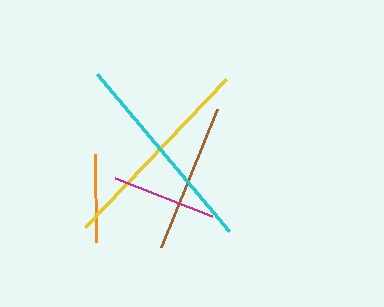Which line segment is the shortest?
The orange line is the shortest at approximately 88 pixels.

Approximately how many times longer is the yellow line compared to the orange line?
The yellow line is approximately 2.3 times the length of the orange line.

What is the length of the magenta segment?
The magenta segment is approximately 104 pixels long.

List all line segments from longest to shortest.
From longest to shortest: cyan, yellow, brown, magenta, orange.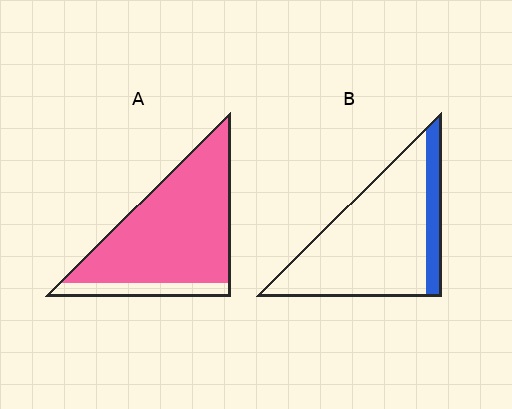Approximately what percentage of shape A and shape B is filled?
A is approximately 85% and B is approximately 15%.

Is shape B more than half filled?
No.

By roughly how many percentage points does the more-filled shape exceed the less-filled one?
By roughly 70 percentage points (A over B).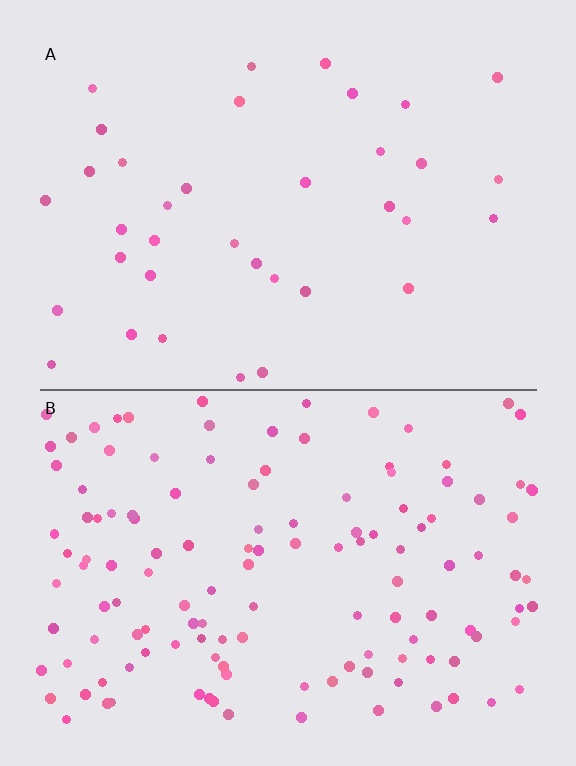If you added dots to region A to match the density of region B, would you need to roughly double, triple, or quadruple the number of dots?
Approximately quadruple.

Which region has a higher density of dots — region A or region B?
B (the bottom).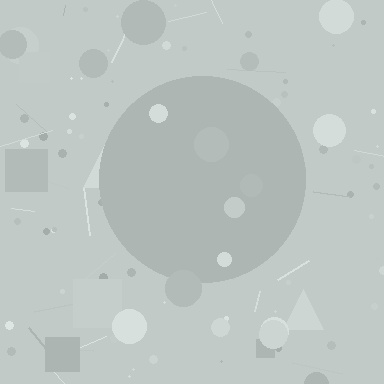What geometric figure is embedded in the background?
A circle is embedded in the background.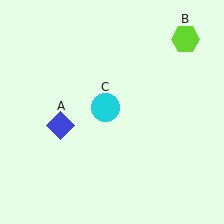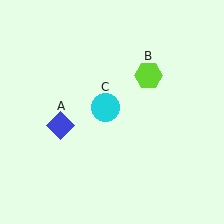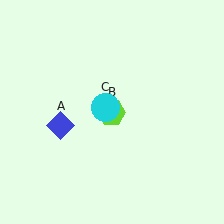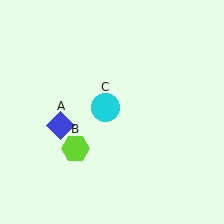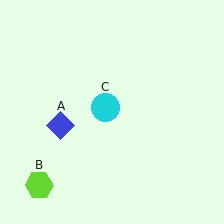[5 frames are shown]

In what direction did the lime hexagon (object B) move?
The lime hexagon (object B) moved down and to the left.